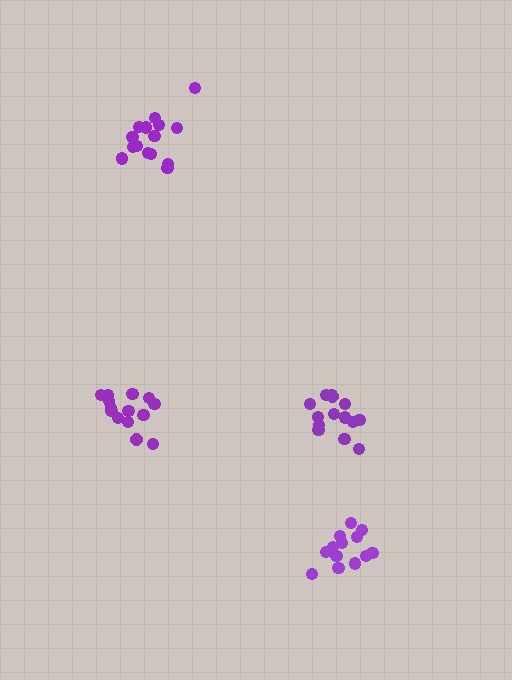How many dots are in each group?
Group 1: 14 dots, Group 2: 15 dots, Group 3: 13 dots, Group 4: 14 dots (56 total).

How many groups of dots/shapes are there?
There are 4 groups.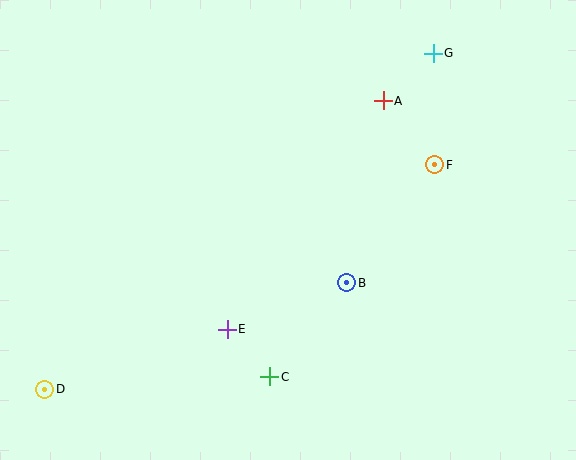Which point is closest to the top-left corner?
Point D is closest to the top-left corner.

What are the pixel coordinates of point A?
Point A is at (383, 101).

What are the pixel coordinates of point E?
Point E is at (227, 329).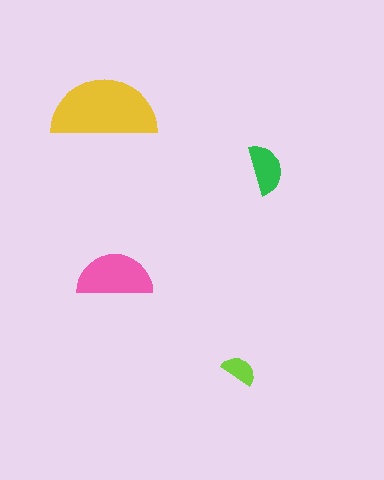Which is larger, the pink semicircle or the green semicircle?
The pink one.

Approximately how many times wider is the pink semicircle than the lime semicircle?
About 2 times wider.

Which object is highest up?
The yellow semicircle is topmost.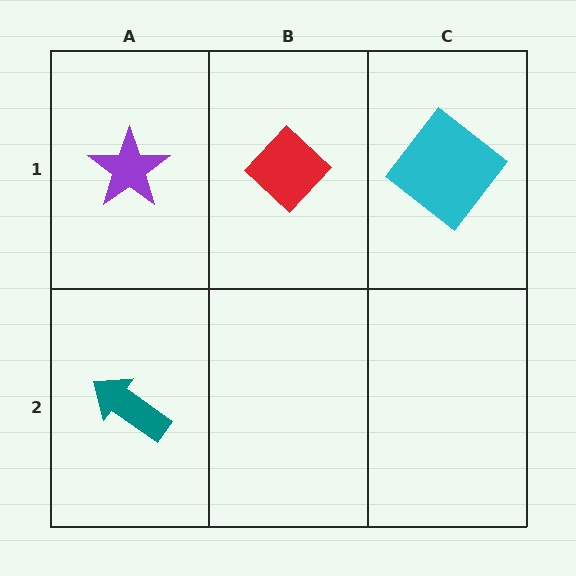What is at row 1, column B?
A red diamond.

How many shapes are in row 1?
3 shapes.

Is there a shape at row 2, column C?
No, that cell is empty.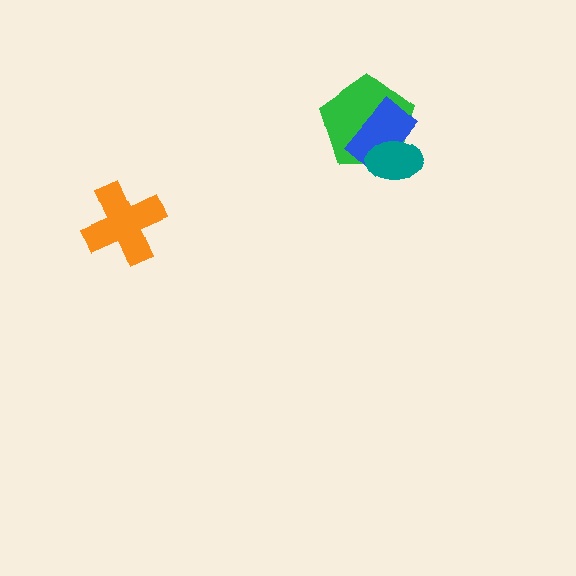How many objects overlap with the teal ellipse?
2 objects overlap with the teal ellipse.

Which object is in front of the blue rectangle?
The teal ellipse is in front of the blue rectangle.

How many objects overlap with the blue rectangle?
2 objects overlap with the blue rectangle.